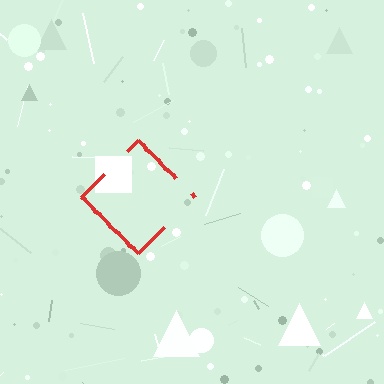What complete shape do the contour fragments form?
The contour fragments form a diamond.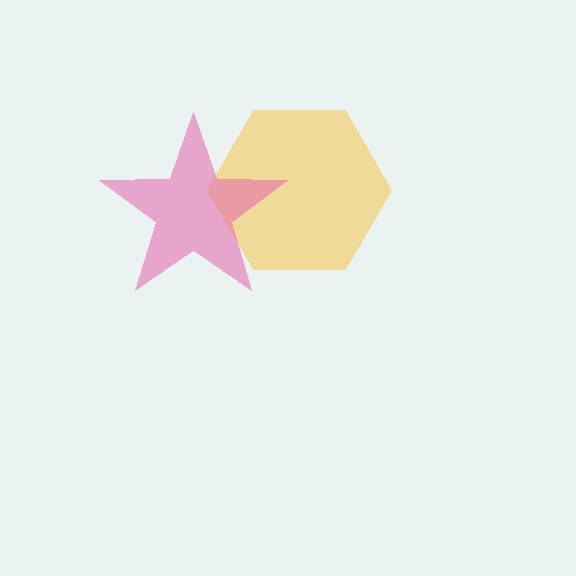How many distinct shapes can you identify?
There are 2 distinct shapes: a yellow hexagon, a pink star.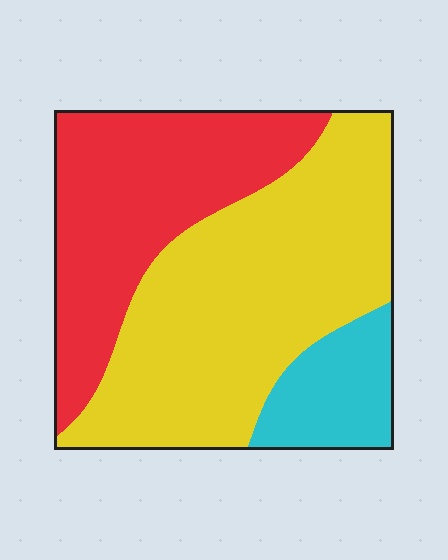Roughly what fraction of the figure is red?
Red takes up about one third (1/3) of the figure.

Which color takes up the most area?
Yellow, at roughly 50%.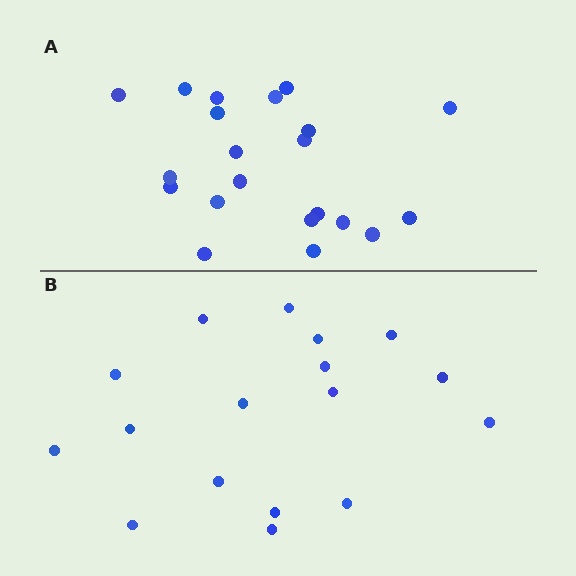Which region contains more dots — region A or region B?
Region A (the top region) has more dots.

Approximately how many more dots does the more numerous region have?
Region A has about 4 more dots than region B.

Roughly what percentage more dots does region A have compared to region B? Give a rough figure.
About 25% more.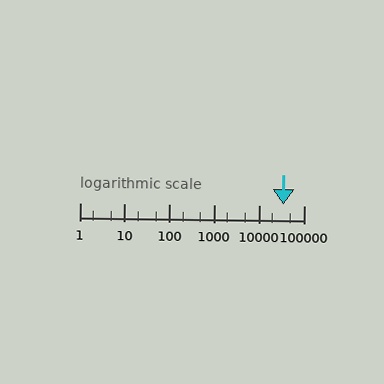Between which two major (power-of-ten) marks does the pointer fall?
The pointer is between 10000 and 100000.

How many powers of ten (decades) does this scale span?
The scale spans 5 decades, from 1 to 100000.